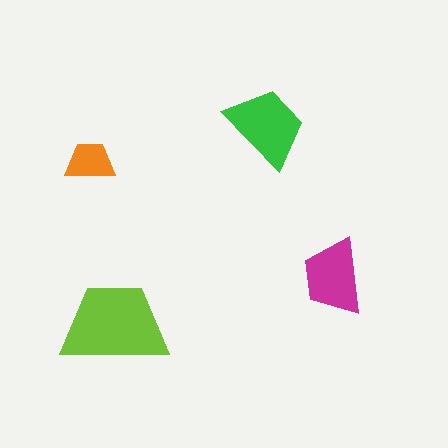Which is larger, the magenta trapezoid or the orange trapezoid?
The magenta one.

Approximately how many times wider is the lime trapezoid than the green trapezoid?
About 1.5 times wider.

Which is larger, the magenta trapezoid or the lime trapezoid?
The lime one.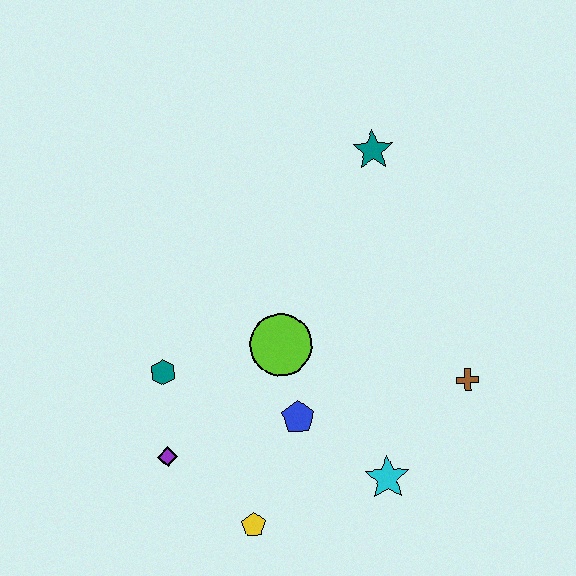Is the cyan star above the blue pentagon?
No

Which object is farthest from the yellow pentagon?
The teal star is farthest from the yellow pentagon.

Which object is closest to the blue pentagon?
The lime circle is closest to the blue pentagon.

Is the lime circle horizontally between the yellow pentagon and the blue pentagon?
Yes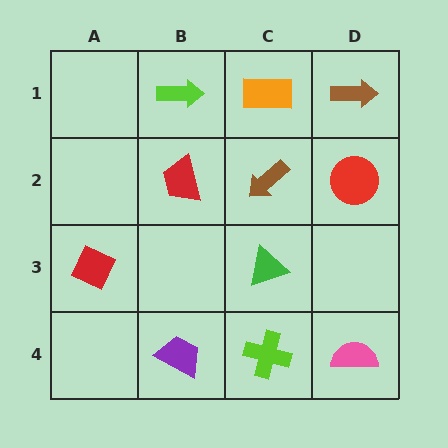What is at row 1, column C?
An orange rectangle.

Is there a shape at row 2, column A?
No, that cell is empty.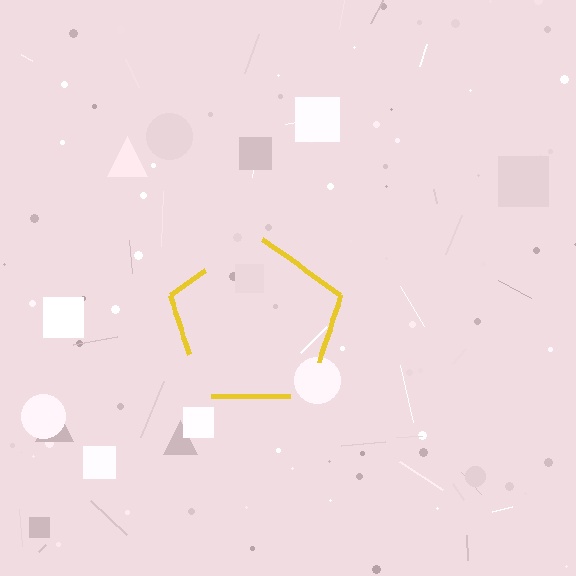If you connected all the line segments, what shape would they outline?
They would outline a pentagon.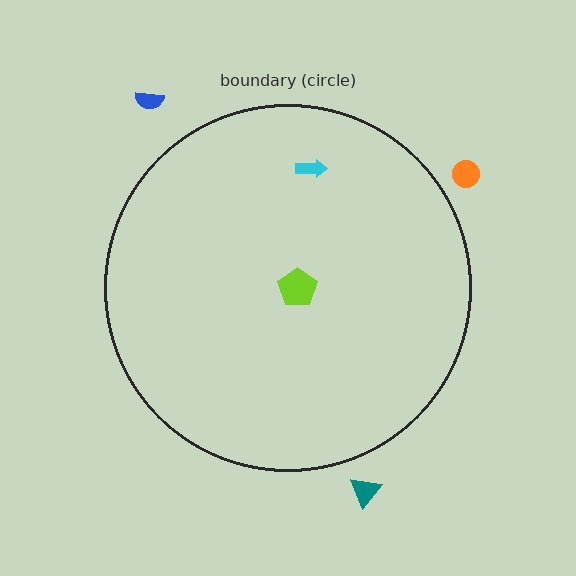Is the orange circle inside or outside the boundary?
Outside.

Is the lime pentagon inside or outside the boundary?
Inside.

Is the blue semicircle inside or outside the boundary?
Outside.